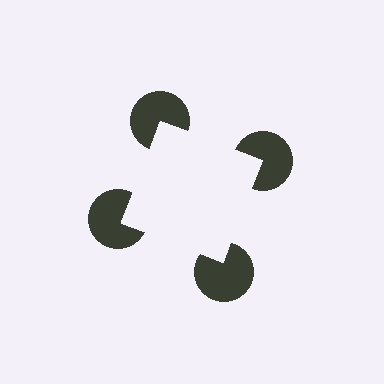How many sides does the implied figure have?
4 sides.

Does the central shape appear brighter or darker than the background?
It typically appears slightly brighter than the background, even though no actual brightness change is drawn.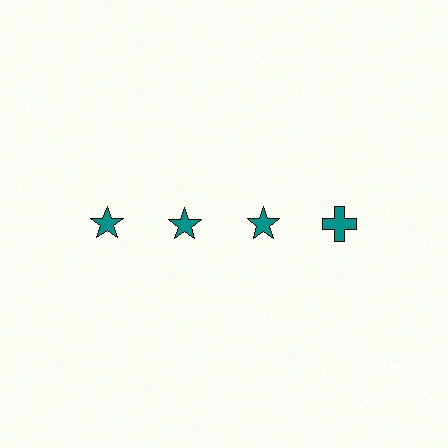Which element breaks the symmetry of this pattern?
The teal cross in the top row, second from right column breaks the symmetry. All other shapes are teal stars.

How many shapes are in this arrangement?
There are 4 shapes arranged in a grid pattern.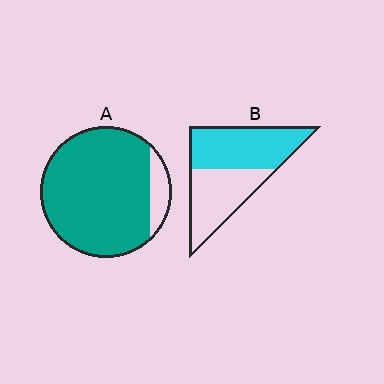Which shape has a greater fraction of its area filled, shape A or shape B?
Shape A.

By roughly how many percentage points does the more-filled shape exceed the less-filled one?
By roughly 35 percentage points (A over B).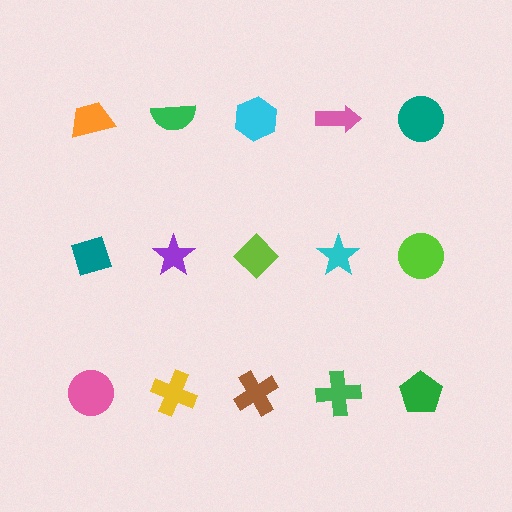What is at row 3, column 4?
A green cross.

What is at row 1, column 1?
An orange trapezoid.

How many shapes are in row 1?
5 shapes.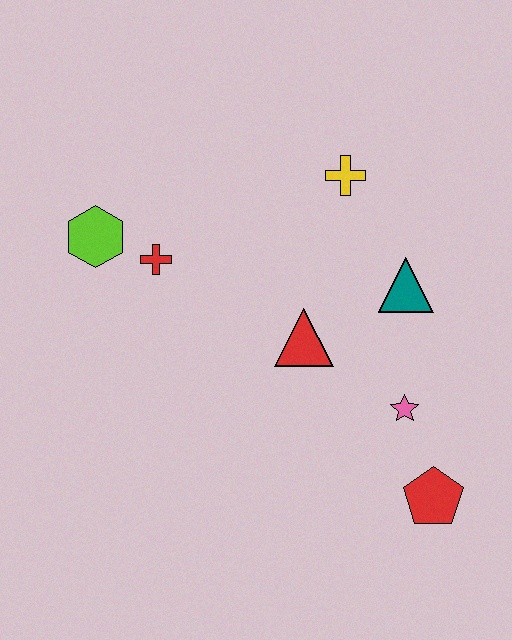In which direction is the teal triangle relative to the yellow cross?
The teal triangle is below the yellow cross.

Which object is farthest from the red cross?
The red pentagon is farthest from the red cross.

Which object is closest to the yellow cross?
The teal triangle is closest to the yellow cross.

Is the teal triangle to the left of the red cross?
No